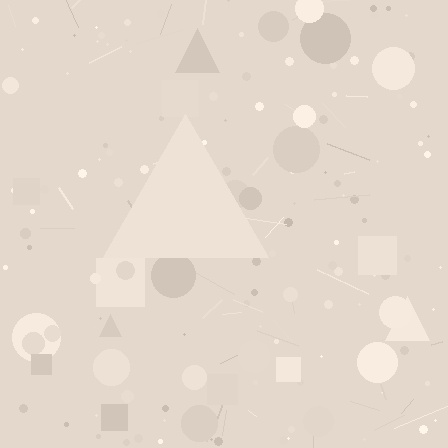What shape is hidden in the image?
A triangle is hidden in the image.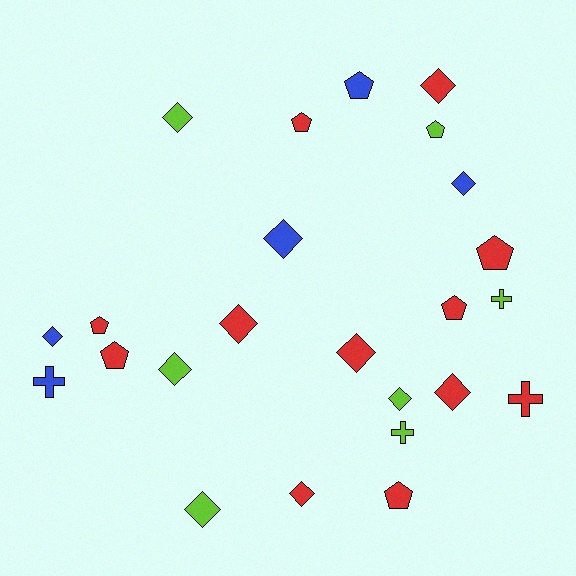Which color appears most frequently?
Red, with 12 objects.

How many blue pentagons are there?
There is 1 blue pentagon.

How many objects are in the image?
There are 24 objects.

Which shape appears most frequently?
Diamond, with 12 objects.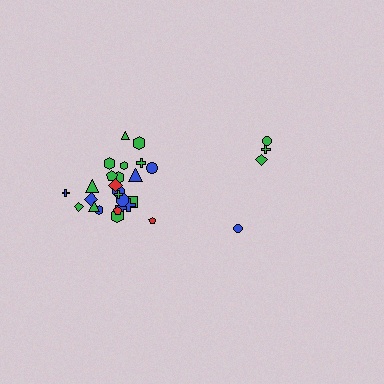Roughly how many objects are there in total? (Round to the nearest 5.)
Roughly 30 objects in total.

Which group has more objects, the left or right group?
The left group.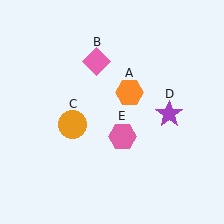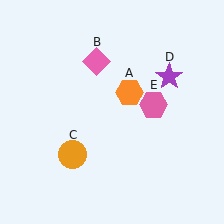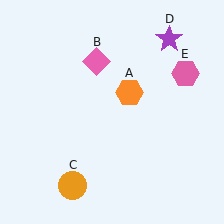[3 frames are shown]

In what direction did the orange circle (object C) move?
The orange circle (object C) moved down.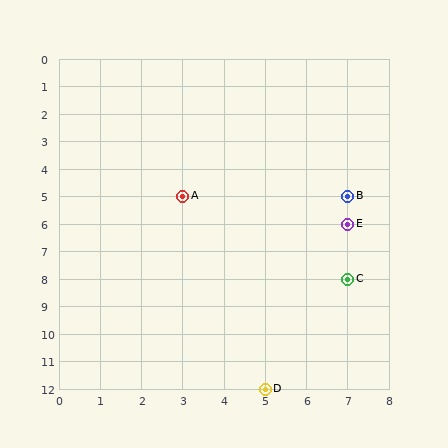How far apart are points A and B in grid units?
Points A and B are 4 columns apart.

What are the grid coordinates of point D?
Point D is at grid coordinates (5, 12).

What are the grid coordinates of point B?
Point B is at grid coordinates (7, 5).